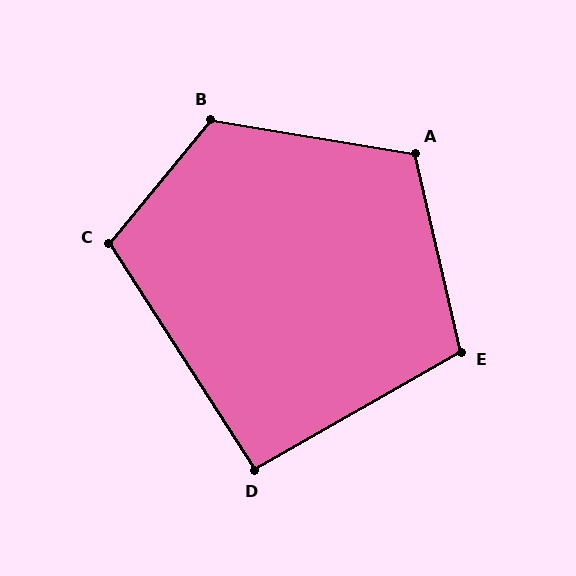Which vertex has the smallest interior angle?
D, at approximately 93 degrees.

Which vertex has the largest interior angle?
B, at approximately 120 degrees.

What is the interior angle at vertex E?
Approximately 106 degrees (obtuse).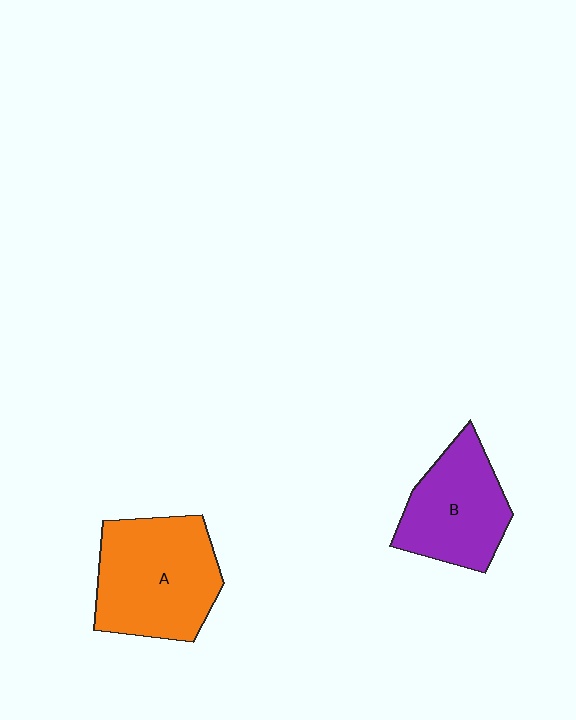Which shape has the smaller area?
Shape B (purple).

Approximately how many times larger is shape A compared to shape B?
Approximately 1.3 times.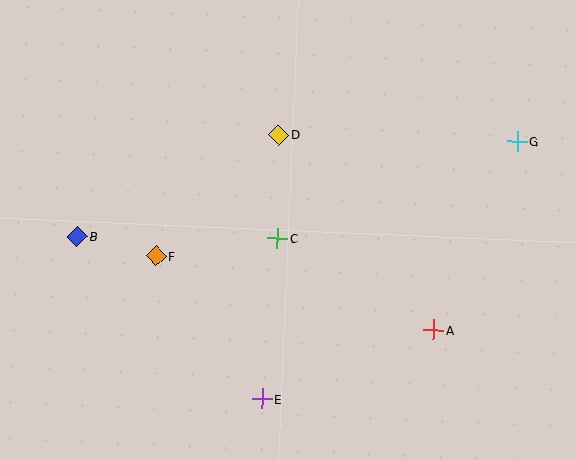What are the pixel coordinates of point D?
Point D is at (279, 135).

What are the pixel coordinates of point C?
Point C is at (277, 238).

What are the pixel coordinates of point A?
Point A is at (434, 330).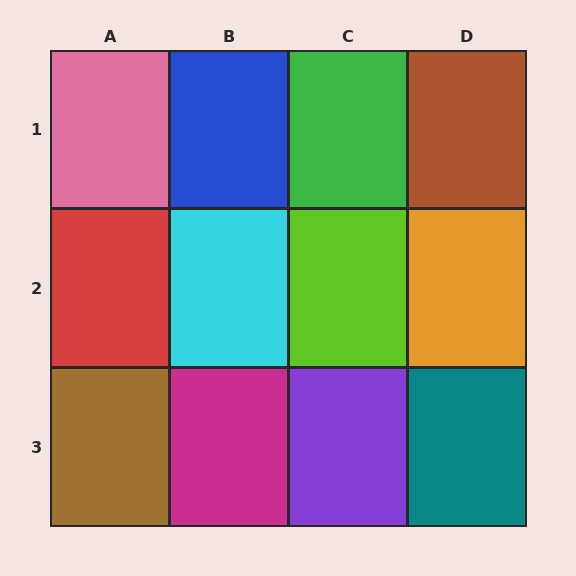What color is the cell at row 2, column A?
Red.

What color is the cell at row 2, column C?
Lime.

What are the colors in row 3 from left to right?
Brown, magenta, purple, teal.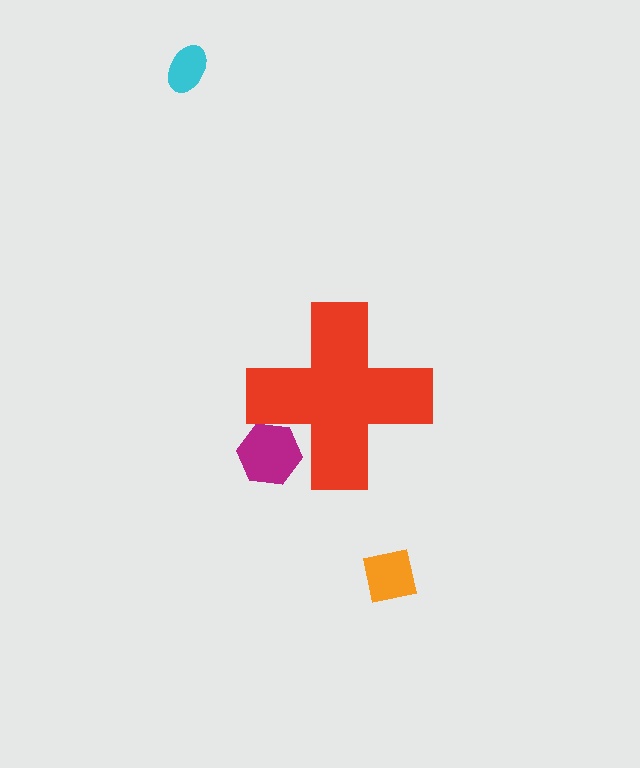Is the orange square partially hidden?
No, the orange square is fully visible.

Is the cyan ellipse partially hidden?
No, the cyan ellipse is fully visible.